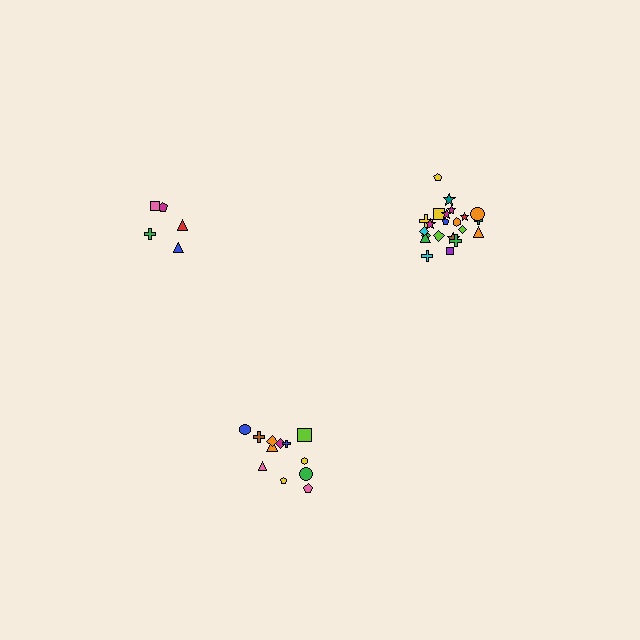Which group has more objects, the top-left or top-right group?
The top-right group.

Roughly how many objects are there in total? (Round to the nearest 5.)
Roughly 40 objects in total.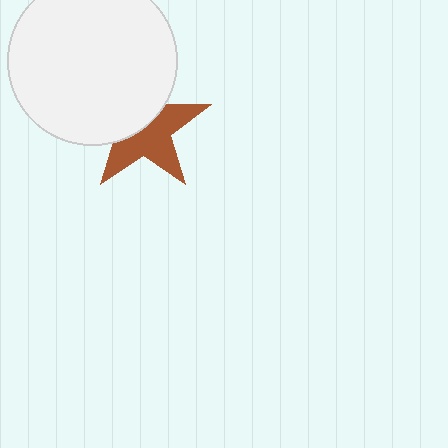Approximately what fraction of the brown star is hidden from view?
Roughly 45% of the brown star is hidden behind the white circle.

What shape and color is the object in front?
The object in front is a white circle.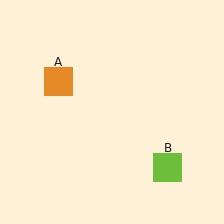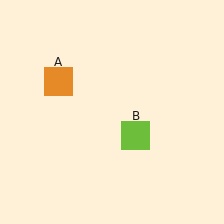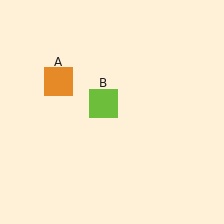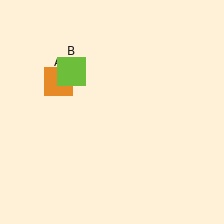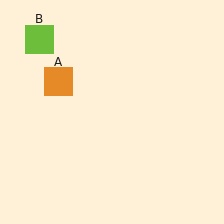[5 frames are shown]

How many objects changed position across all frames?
1 object changed position: lime square (object B).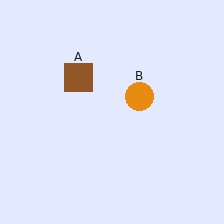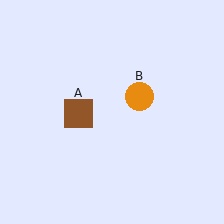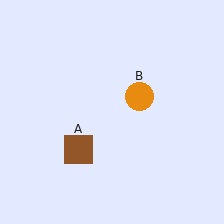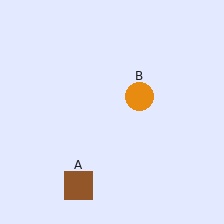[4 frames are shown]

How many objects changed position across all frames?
1 object changed position: brown square (object A).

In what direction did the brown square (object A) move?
The brown square (object A) moved down.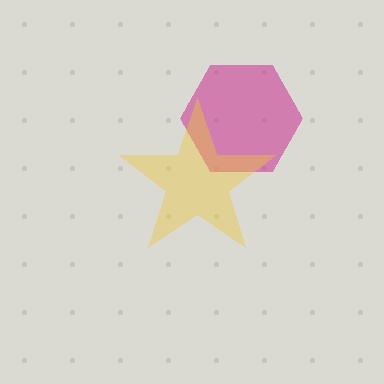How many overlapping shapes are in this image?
There are 2 overlapping shapes in the image.